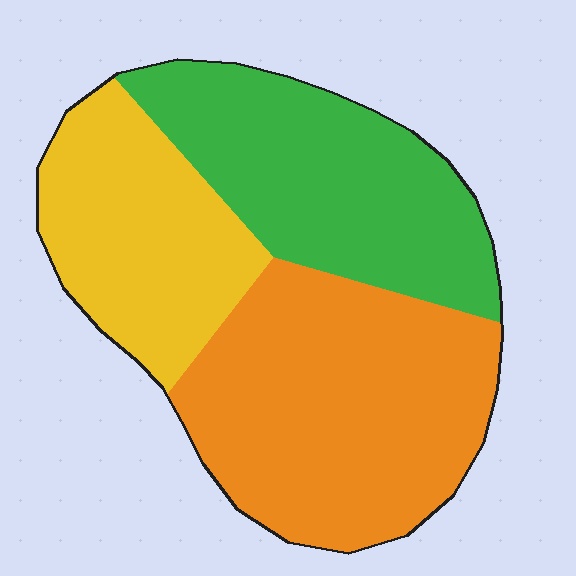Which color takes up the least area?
Yellow, at roughly 25%.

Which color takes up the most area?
Orange, at roughly 40%.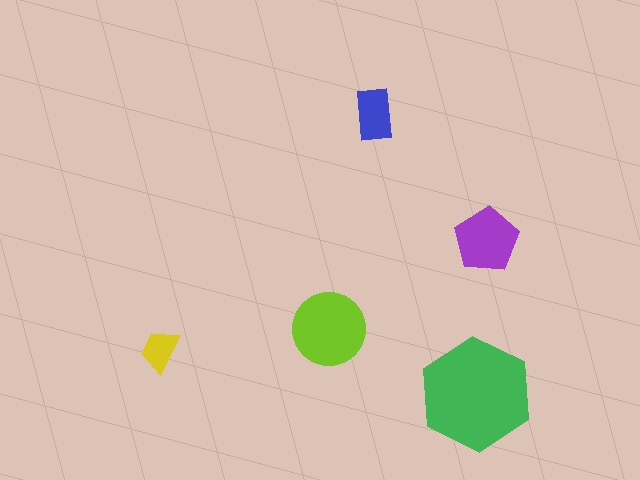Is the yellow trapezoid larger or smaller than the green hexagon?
Smaller.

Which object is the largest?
The green hexagon.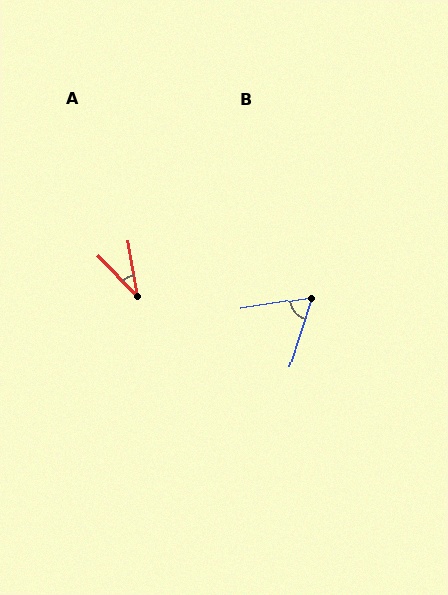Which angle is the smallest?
A, at approximately 34 degrees.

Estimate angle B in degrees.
Approximately 64 degrees.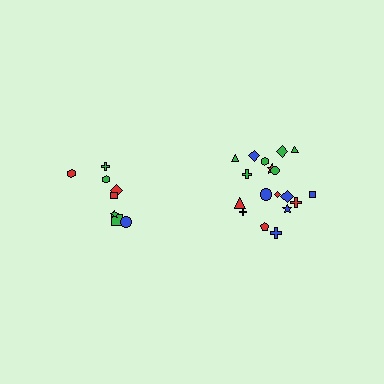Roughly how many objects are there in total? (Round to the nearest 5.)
Roughly 25 objects in total.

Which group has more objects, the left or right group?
The right group.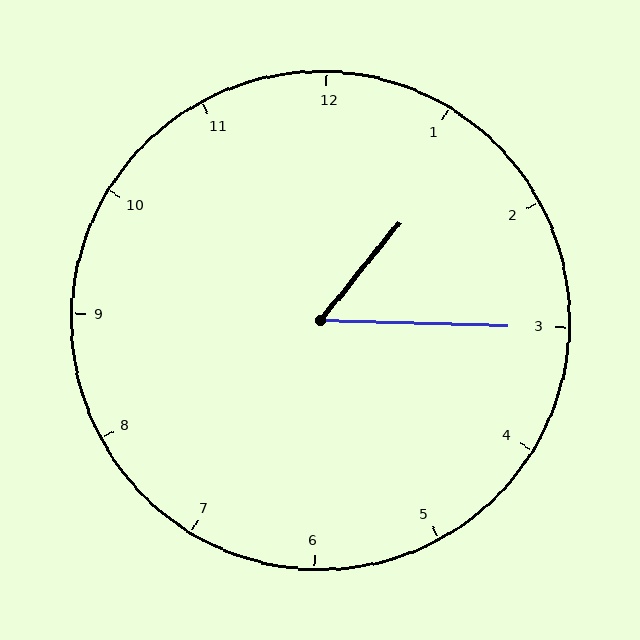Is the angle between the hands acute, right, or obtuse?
It is acute.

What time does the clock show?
1:15.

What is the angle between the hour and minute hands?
Approximately 52 degrees.